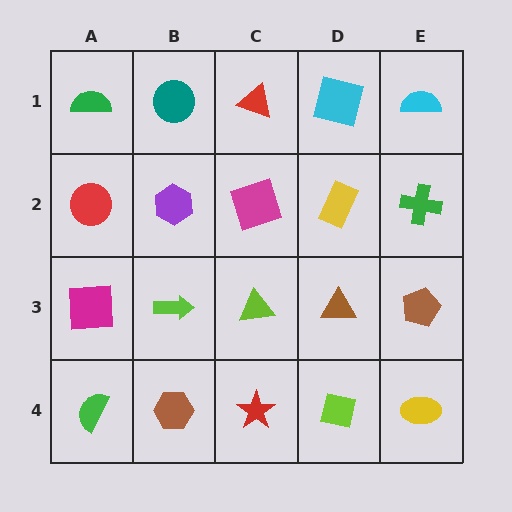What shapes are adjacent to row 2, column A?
A green semicircle (row 1, column A), a magenta square (row 3, column A), a purple hexagon (row 2, column B).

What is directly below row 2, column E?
A brown pentagon.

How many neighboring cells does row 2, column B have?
4.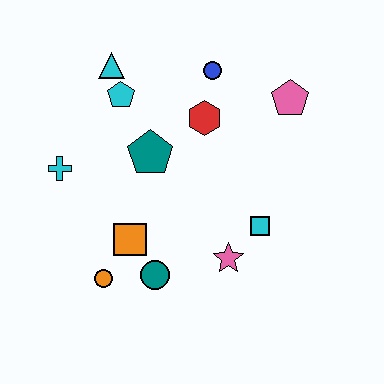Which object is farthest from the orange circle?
The pink pentagon is farthest from the orange circle.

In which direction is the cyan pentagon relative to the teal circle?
The cyan pentagon is above the teal circle.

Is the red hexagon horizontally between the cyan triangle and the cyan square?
Yes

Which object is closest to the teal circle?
The orange square is closest to the teal circle.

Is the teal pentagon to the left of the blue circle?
Yes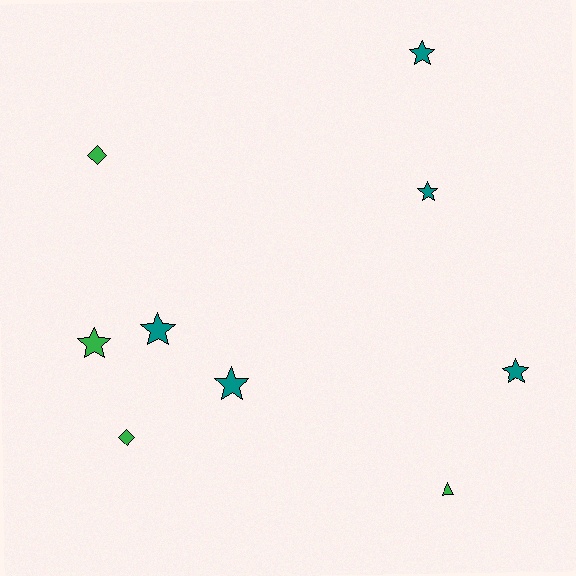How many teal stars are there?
There are 5 teal stars.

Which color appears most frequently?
Teal, with 5 objects.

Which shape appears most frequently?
Star, with 6 objects.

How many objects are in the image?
There are 9 objects.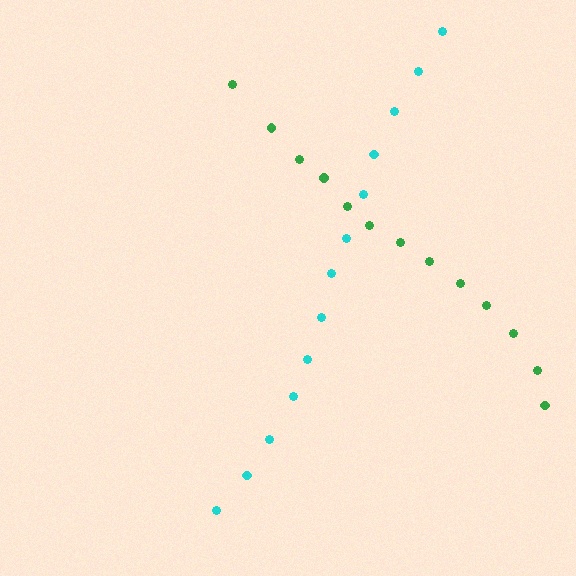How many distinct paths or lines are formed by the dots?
There are 2 distinct paths.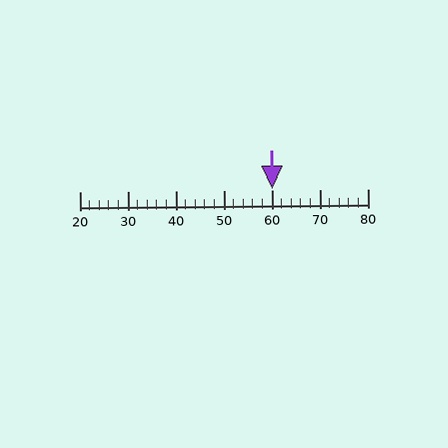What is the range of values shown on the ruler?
The ruler shows values from 20 to 80.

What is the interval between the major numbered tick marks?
The major tick marks are spaced 10 units apart.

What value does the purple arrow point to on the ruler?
The purple arrow points to approximately 60.